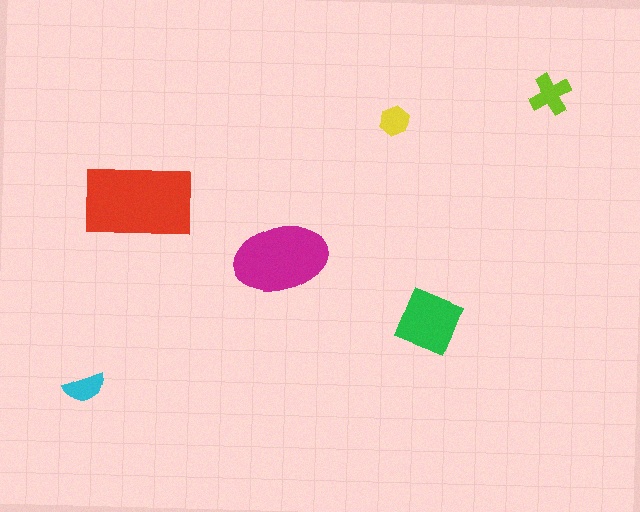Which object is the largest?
The red rectangle.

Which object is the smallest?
The yellow hexagon.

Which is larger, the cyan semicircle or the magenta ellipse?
The magenta ellipse.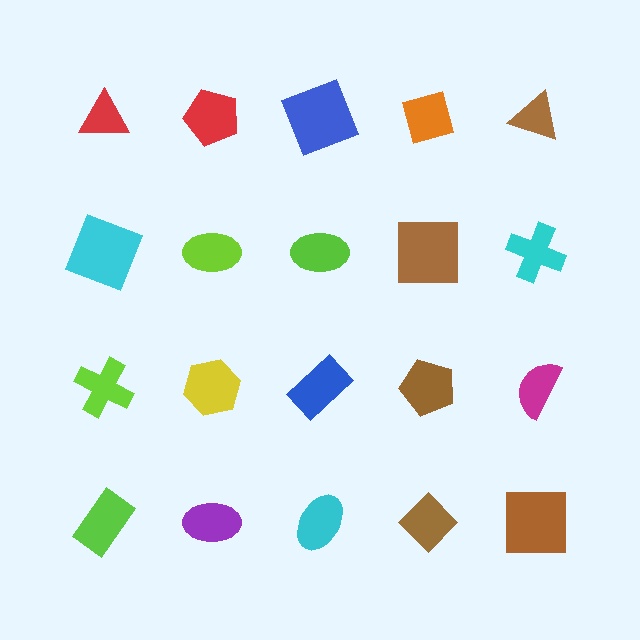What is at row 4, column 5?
A brown square.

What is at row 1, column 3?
A blue square.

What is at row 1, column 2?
A red pentagon.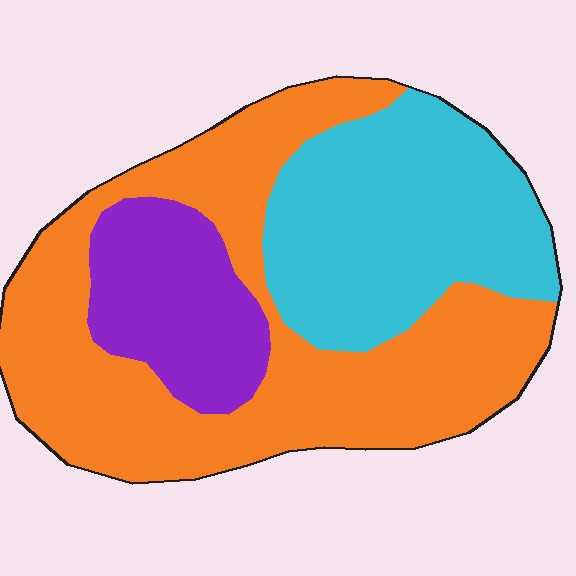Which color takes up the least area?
Purple, at roughly 15%.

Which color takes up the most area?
Orange, at roughly 50%.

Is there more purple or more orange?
Orange.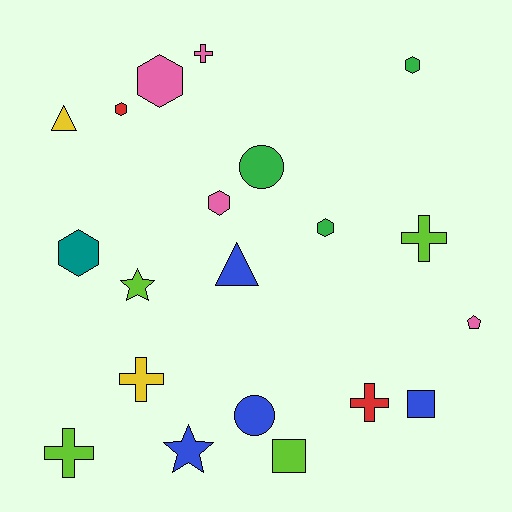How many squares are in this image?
There are 2 squares.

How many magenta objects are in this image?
There are no magenta objects.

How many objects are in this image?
There are 20 objects.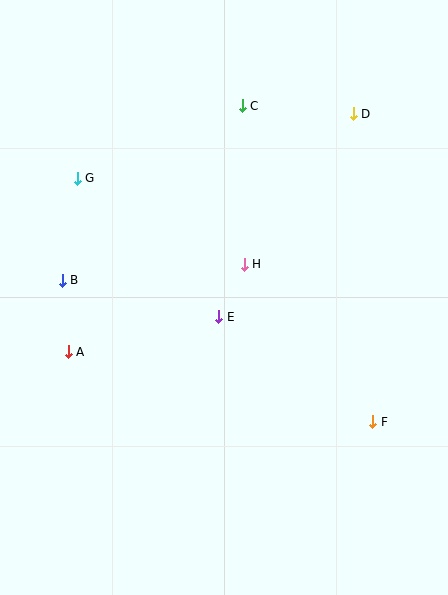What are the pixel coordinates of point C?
Point C is at (242, 106).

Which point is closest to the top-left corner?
Point G is closest to the top-left corner.